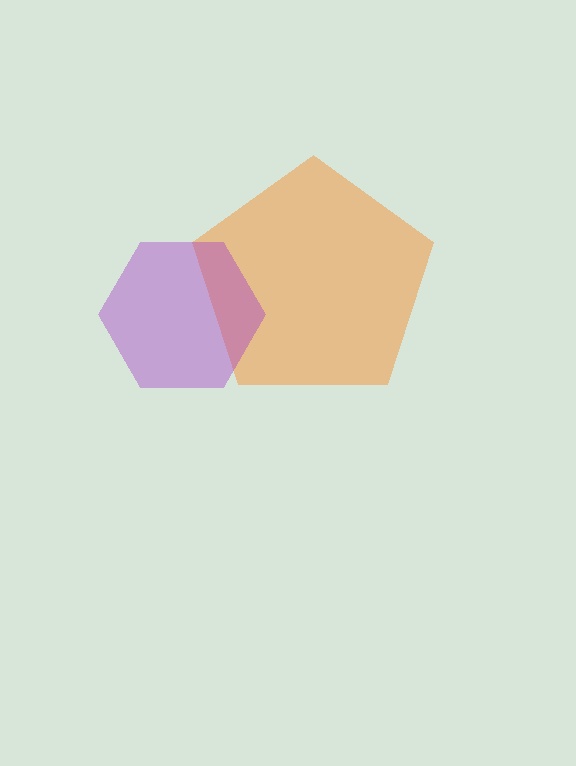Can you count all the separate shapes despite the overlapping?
Yes, there are 2 separate shapes.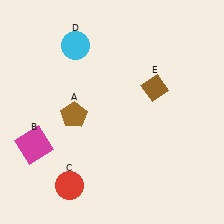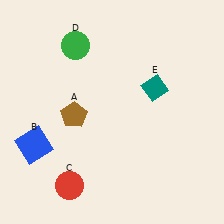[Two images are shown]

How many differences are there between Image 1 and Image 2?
There are 3 differences between the two images.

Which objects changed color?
B changed from magenta to blue. D changed from cyan to green. E changed from brown to teal.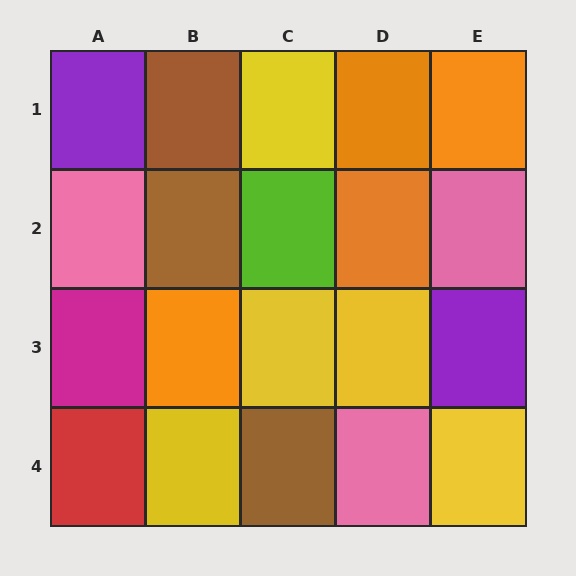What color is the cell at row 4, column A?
Red.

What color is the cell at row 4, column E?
Yellow.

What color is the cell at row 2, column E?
Pink.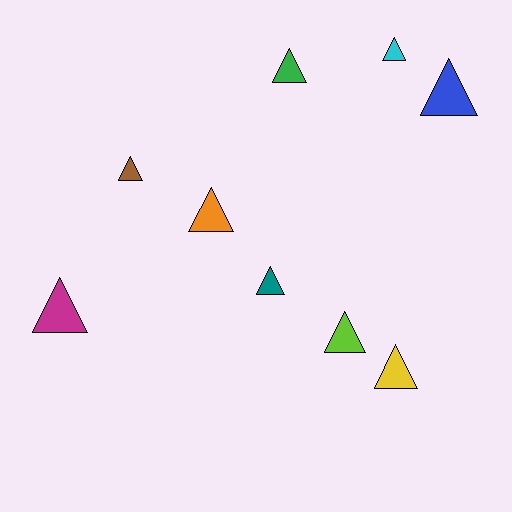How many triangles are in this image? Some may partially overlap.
There are 9 triangles.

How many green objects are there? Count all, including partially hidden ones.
There is 1 green object.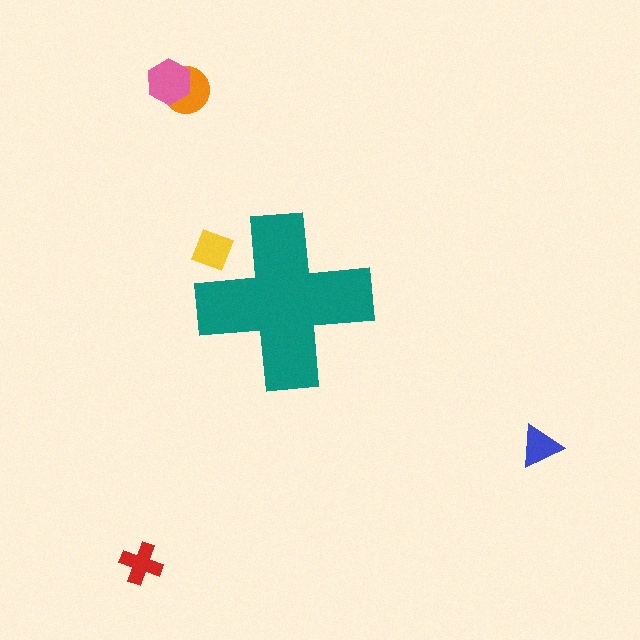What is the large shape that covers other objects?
A teal cross.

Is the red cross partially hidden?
No, the red cross is fully visible.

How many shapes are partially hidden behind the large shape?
1 shape is partially hidden.